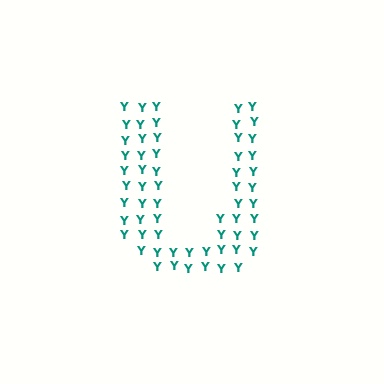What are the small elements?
The small elements are letter Y's.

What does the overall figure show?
The overall figure shows the letter U.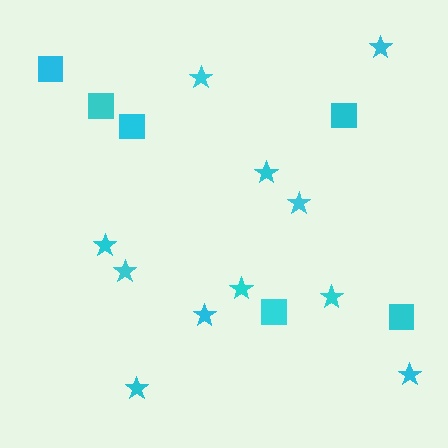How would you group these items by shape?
There are 2 groups: one group of stars (11) and one group of squares (6).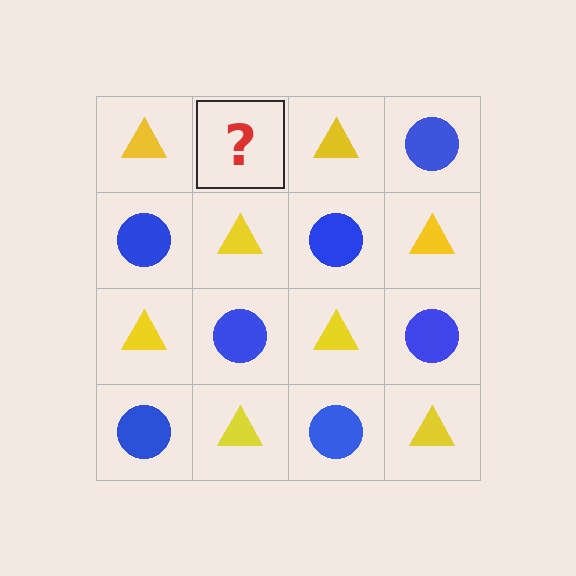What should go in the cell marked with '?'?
The missing cell should contain a blue circle.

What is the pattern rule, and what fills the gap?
The rule is that it alternates yellow triangle and blue circle in a checkerboard pattern. The gap should be filled with a blue circle.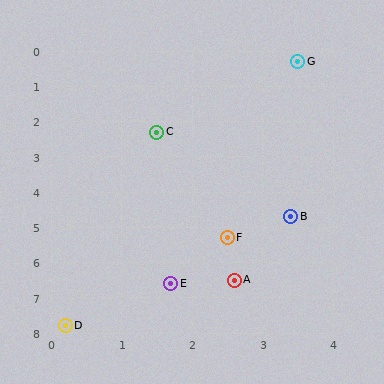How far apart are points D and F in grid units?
Points D and F are about 3.4 grid units apart.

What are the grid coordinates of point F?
Point F is at approximately (2.5, 5.3).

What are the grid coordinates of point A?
Point A is at approximately (2.6, 6.5).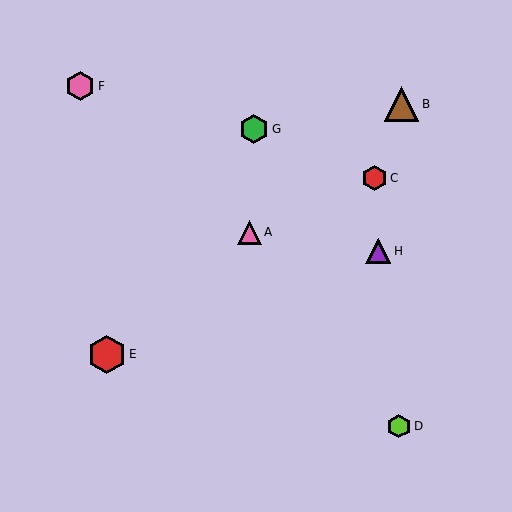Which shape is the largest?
The red hexagon (labeled E) is the largest.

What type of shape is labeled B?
Shape B is a brown triangle.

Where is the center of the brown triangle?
The center of the brown triangle is at (402, 104).